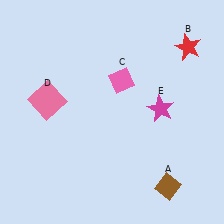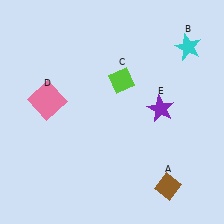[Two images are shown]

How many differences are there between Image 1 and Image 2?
There are 3 differences between the two images.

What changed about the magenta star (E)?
In Image 1, E is magenta. In Image 2, it changed to purple.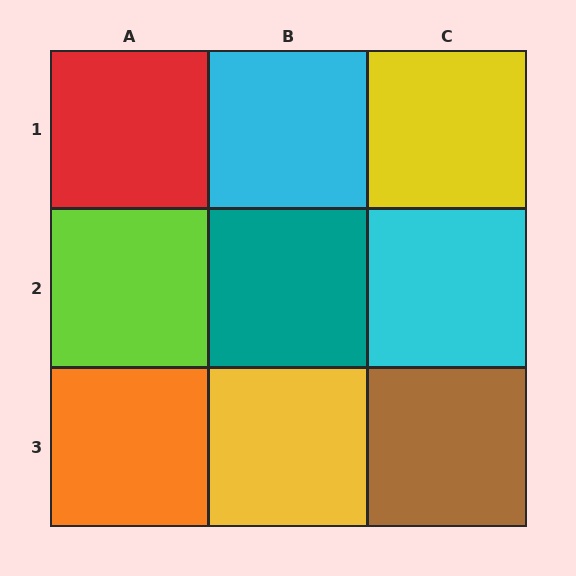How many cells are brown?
1 cell is brown.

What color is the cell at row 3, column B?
Yellow.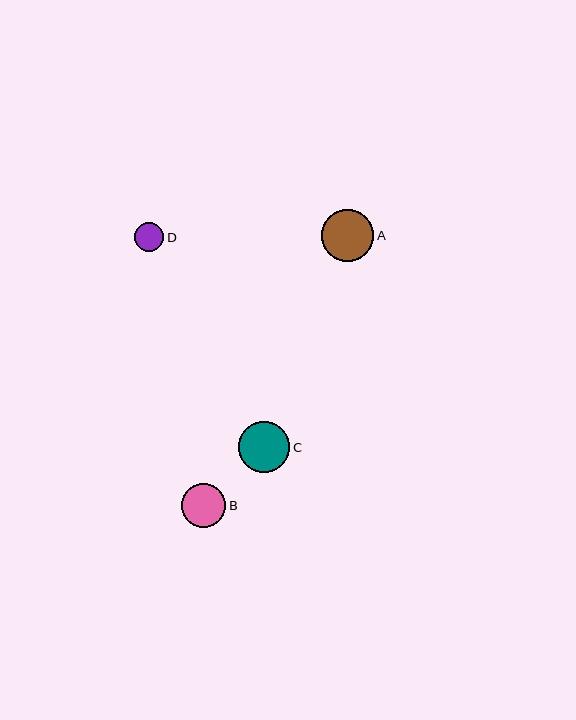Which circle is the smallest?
Circle D is the smallest with a size of approximately 29 pixels.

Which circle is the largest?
Circle A is the largest with a size of approximately 52 pixels.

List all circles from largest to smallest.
From largest to smallest: A, C, B, D.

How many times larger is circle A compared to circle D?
Circle A is approximately 1.8 times the size of circle D.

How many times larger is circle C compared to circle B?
Circle C is approximately 1.2 times the size of circle B.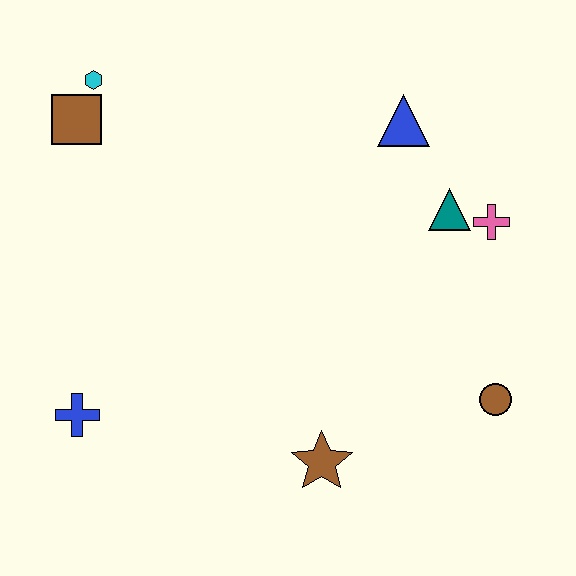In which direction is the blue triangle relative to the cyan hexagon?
The blue triangle is to the right of the cyan hexagon.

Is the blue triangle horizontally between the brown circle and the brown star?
Yes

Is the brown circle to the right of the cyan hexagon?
Yes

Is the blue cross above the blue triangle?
No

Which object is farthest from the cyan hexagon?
The brown circle is farthest from the cyan hexagon.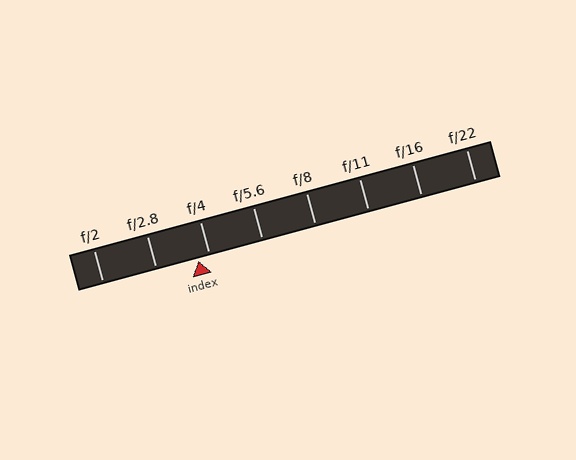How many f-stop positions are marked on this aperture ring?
There are 8 f-stop positions marked.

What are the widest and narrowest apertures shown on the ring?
The widest aperture shown is f/2 and the narrowest is f/22.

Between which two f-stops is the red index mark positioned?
The index mark is between f/2.8 and f/4.